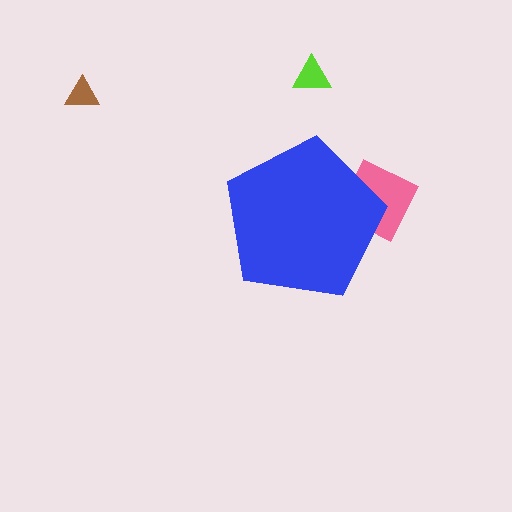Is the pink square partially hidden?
Yes, the pink square is partially hidden behind the blue pentagon.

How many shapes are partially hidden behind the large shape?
1 shape is partially hidden.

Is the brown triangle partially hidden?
No, the brown triangle is fully visible.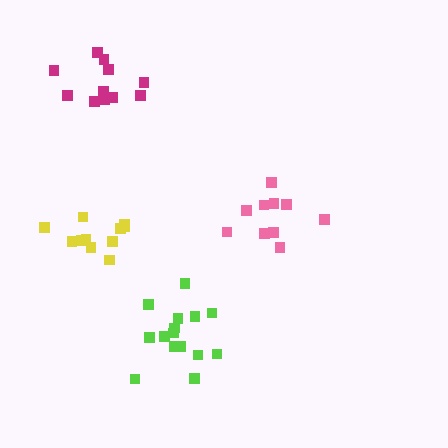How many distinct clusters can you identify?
There are 4 distinct clusters.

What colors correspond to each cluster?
The clusters are colored: magenta, pink, yellow, lime.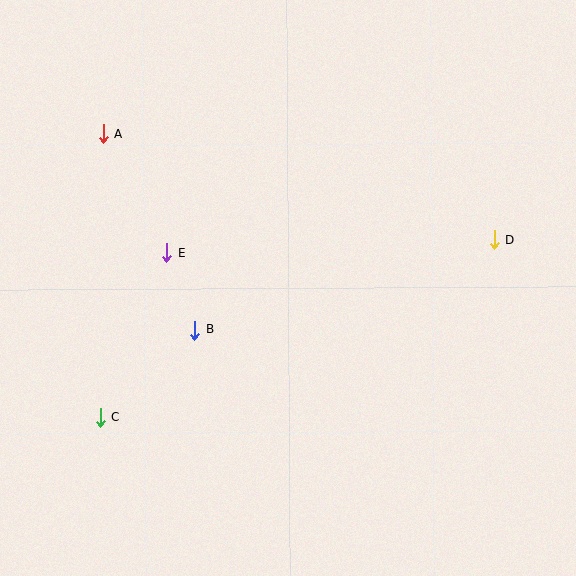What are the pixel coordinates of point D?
Point D is at (494, 239).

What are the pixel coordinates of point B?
Point B is at (195, 330).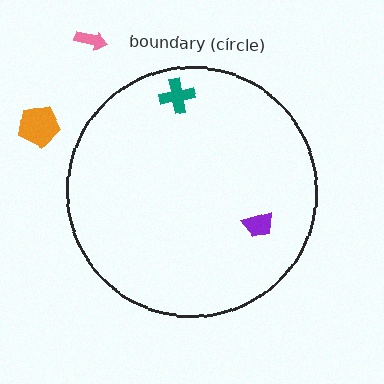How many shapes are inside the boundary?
2 inside, 2 outside.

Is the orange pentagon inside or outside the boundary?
Outside.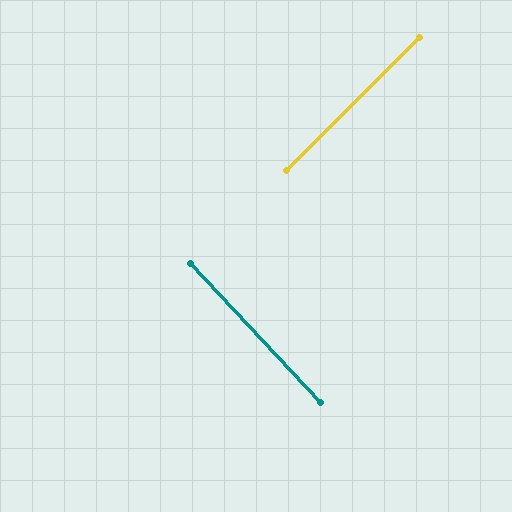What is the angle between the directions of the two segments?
Approximately 88 degrees.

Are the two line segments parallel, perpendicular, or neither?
Perpendicular — they meet at approximately 88°.